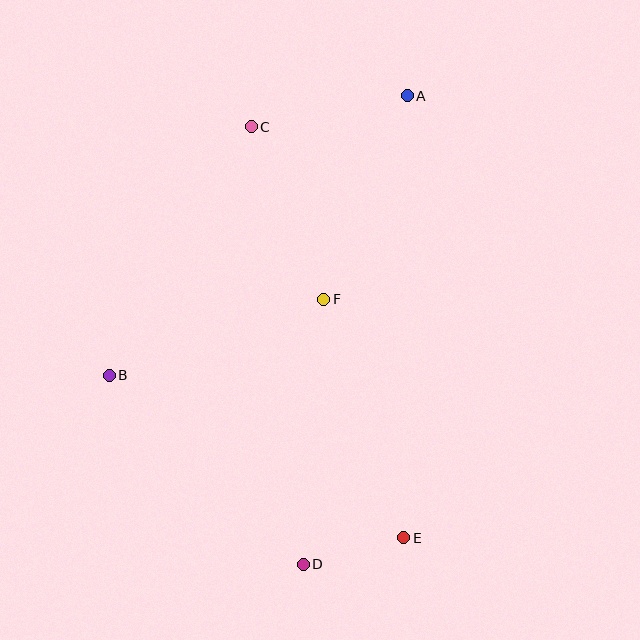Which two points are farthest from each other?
Points A and D are farthest from each other.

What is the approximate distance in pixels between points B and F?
The distance between B and F is approximately 227 pixels.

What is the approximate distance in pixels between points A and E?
The distance between A and E is approximately 442 pixels.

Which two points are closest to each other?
Points D and E are closest to each other.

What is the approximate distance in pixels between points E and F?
The distance between E and F is approximately 251 pixels.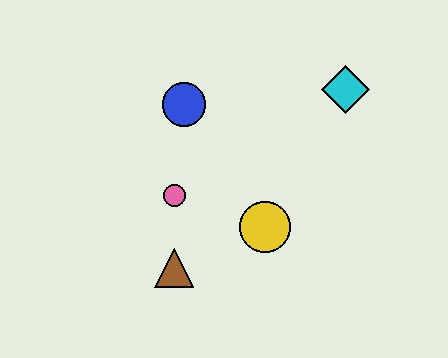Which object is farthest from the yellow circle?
The cyan diamond is farthest from the yellow circle.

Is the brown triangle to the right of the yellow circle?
No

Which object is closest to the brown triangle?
The pink circle is closest to the brown triangle.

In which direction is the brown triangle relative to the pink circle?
The brown triangle is below the pink circle.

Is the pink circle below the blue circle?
Yes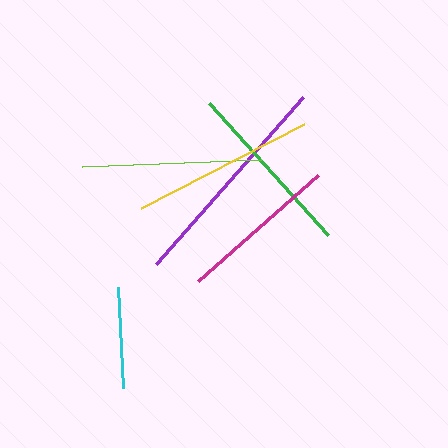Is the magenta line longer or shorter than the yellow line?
The yellow line is longer than the magenta line.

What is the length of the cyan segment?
The cyan segment is approximately 100 pixels long.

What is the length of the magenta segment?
The magenta segment is approximately 160 pixels long.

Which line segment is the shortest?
The cyan line is the shortest at approximately 100 pixels.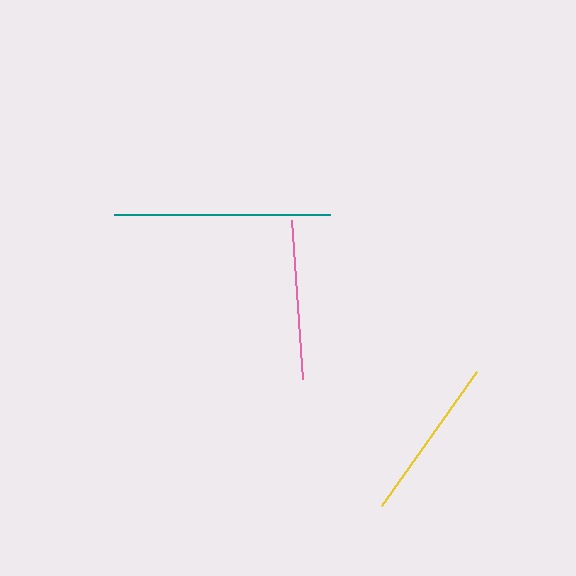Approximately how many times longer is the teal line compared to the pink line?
The teal line is approximately 1.4 times the length of the pink line.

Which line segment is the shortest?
The pink line is the shortest at approximately 159 pixels.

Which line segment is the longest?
The teal line is the longest at approximately 216 pixels.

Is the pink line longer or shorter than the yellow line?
The yellow line is longer than the pink line.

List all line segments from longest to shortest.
From longest to shortest: teal, yellow, pink.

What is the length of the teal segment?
The teal segment is approximately 216 pixels long.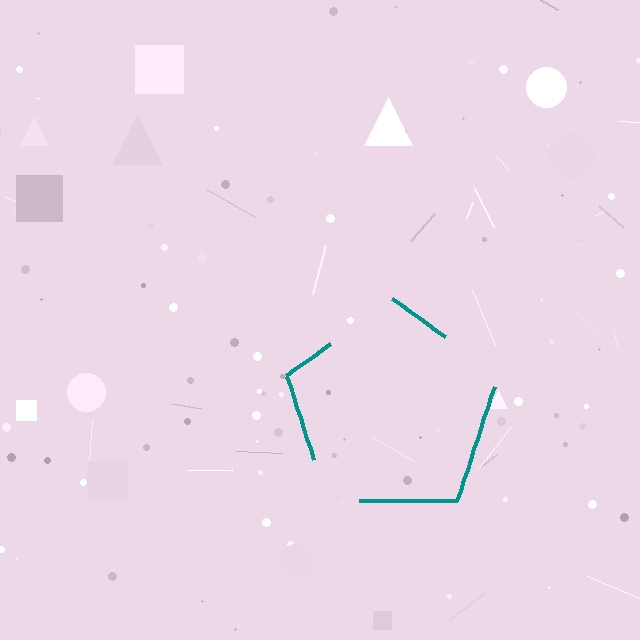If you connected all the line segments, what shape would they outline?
They would outline a pentagon.